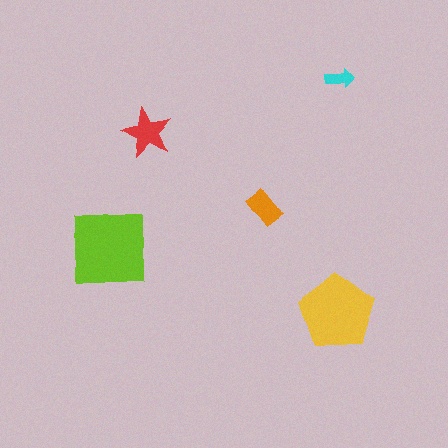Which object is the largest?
The lime square.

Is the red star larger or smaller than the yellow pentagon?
Smaller.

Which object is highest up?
The cyan arrow is topmost.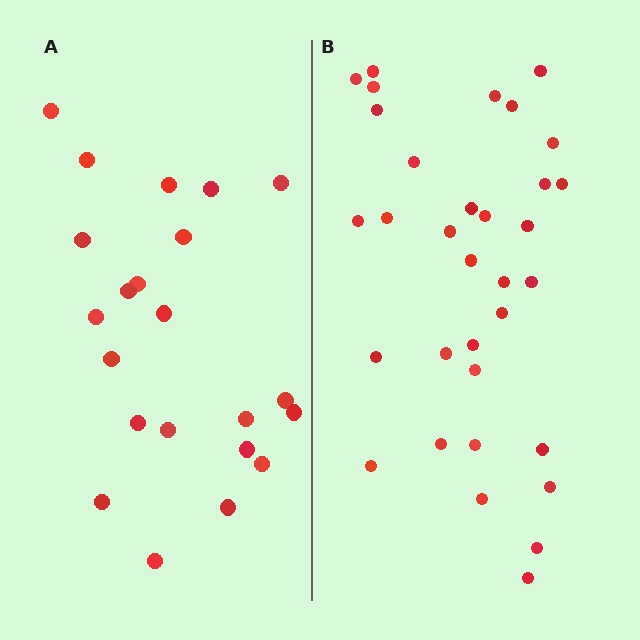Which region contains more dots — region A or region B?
Region B (the right region) has more dots.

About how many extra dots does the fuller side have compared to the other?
Region B has roughly 12 or so more dots than region A.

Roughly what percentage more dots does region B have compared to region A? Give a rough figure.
About 50% more.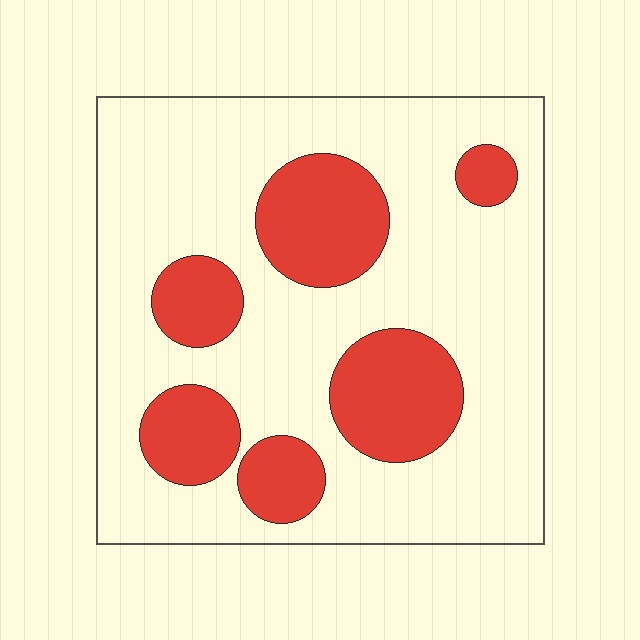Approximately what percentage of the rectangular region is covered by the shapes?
Approximately 25%.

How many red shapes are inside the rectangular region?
6.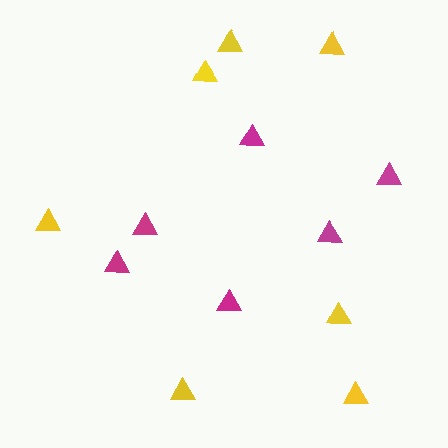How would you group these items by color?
There are 2 groups: one group of yellow triangles (7) and one group of magenta triangles (6).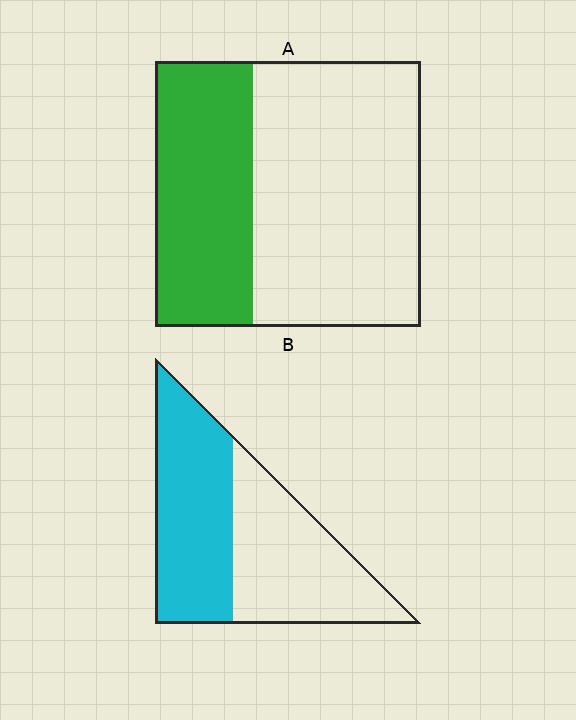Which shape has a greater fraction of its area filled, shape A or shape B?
Shape B.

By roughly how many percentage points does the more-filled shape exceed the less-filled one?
By roughly 15 percentage points (B over A).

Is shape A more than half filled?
No.